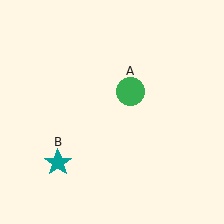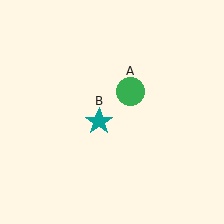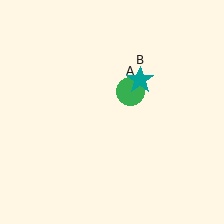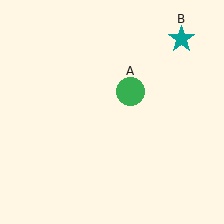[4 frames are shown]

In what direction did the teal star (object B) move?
The teal star (object B) moved up and to the right.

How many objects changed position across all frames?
1 object changed position: teal star (object B).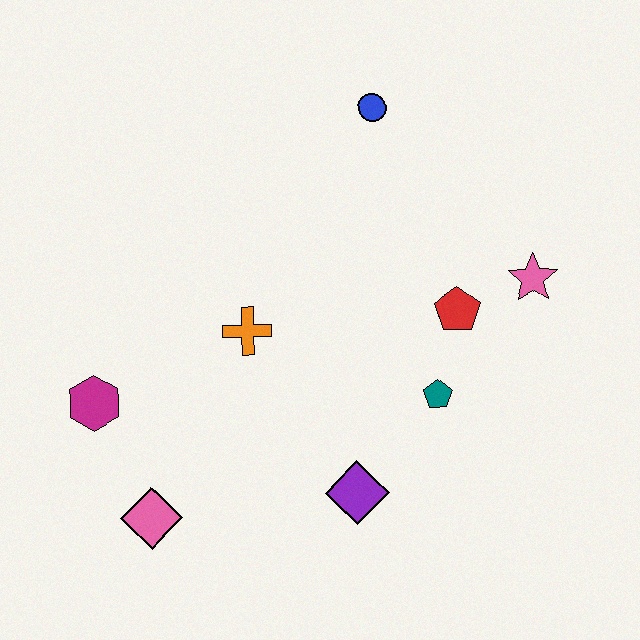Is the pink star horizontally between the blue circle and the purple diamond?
No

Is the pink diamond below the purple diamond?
Yes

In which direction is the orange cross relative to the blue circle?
The orange cross is below the blue circle.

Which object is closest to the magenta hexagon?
The pink diamond is closest to the magenta hexagon.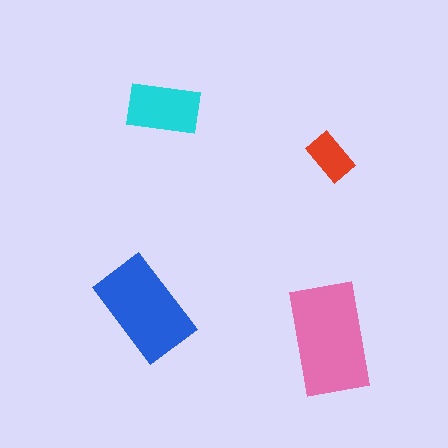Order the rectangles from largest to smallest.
the pink one, the blue one, the cyan one, the red one.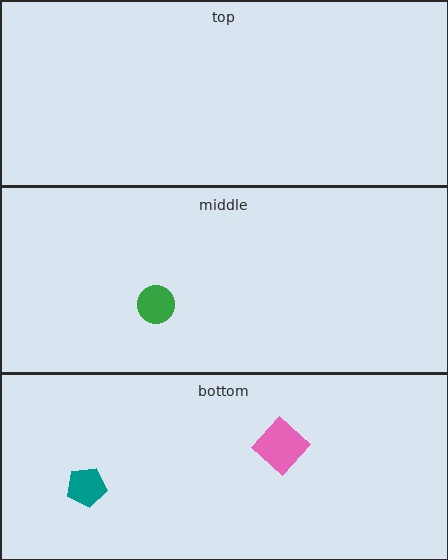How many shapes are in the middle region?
1.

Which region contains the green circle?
The middle region.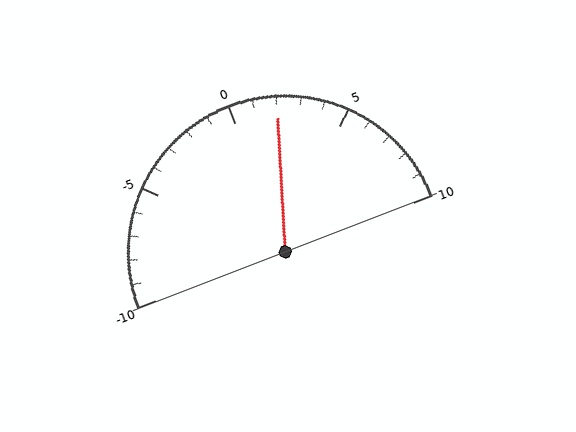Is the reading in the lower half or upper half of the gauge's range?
The reading is in the upper half of the range (-10 to 10).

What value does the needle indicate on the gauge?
The needle indicates approximately 2.